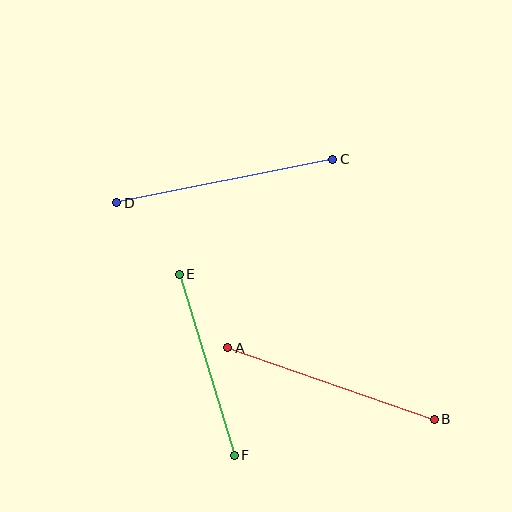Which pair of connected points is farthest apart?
Points C and D are farthest apart.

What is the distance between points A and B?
The distance is approximately 218 pixels.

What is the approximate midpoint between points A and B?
The midpoint is at approximately (331, 383) pixels.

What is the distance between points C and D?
The distance is approximately 220 pixels.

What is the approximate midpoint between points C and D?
The midpoint is at approximately (225, 181) pixels.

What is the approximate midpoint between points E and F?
The midpoint is at approximately (207, 365) pixels.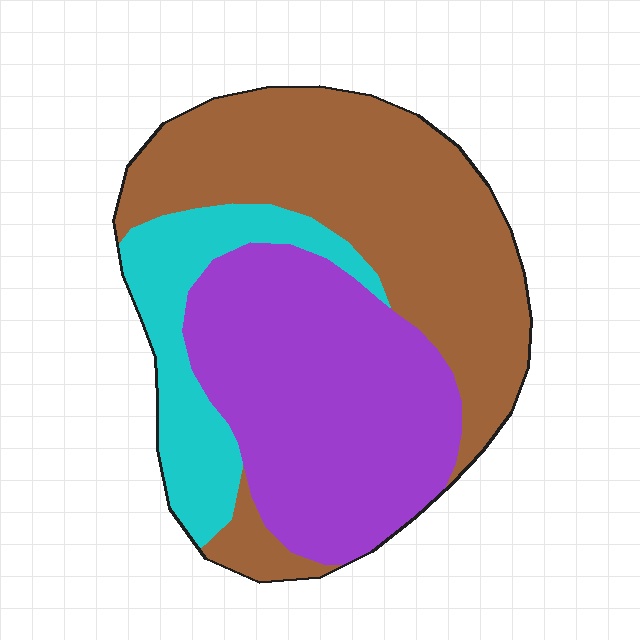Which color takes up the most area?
Brown, at roughly 45%.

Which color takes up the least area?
Cyan, at roughly 15%.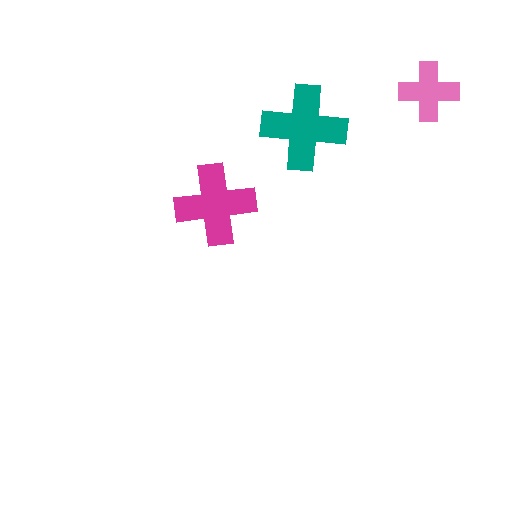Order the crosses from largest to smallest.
the teal one, the magenta one, the pink one.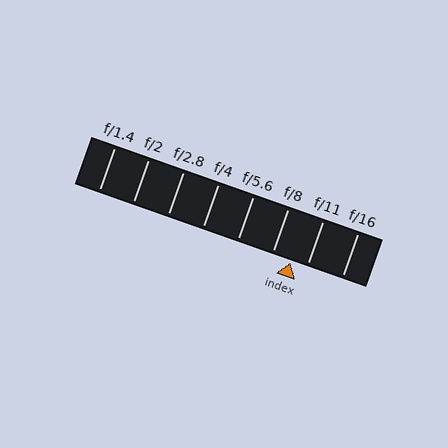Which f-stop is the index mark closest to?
The index mark is closest to f/11.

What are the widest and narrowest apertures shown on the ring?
The widest aperture shown is f/1.4 and the narrowest is f/16.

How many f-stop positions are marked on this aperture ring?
There are 8 f-stop positions marked.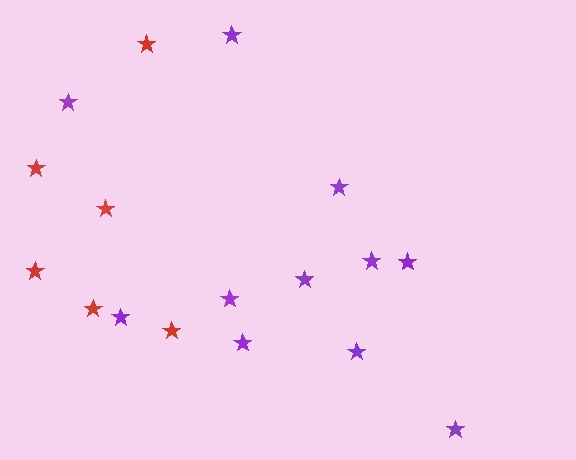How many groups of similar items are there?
There are 2 groups: one group of purple stars (11) and one group of red stars (6).